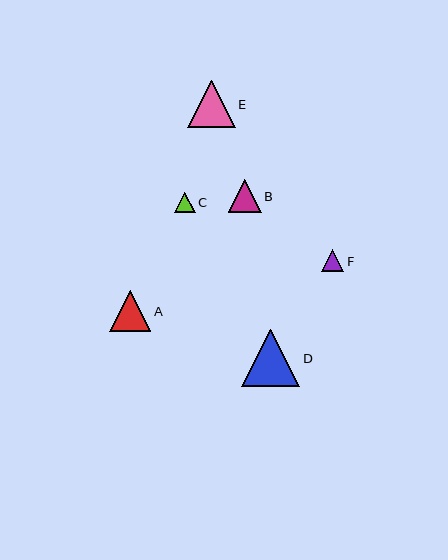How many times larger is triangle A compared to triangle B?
Triangle A is approximately 1.2 times the size of triangle B.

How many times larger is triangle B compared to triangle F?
Triangle B is approximately 1.5 times the size of triangle F.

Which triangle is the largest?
Triangle D is the largest with a size of approximately 58 pixels.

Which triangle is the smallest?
Triangle C is the smallest with a size of approximately 20 pixels.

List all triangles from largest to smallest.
From largest to smallest: D, E, A, B, F, C.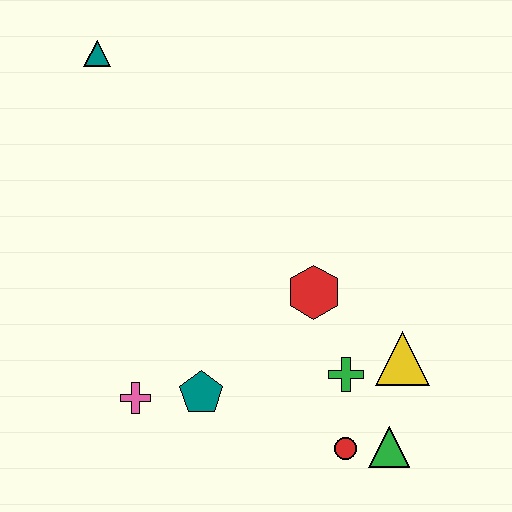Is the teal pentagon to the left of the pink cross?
No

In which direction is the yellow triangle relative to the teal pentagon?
The yellow triangle is to the right of the teal pentagon.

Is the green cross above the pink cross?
Yes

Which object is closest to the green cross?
The yellow triangle is closest to the green cross.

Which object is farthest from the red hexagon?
The teal triangle is farthest from the red hexagon.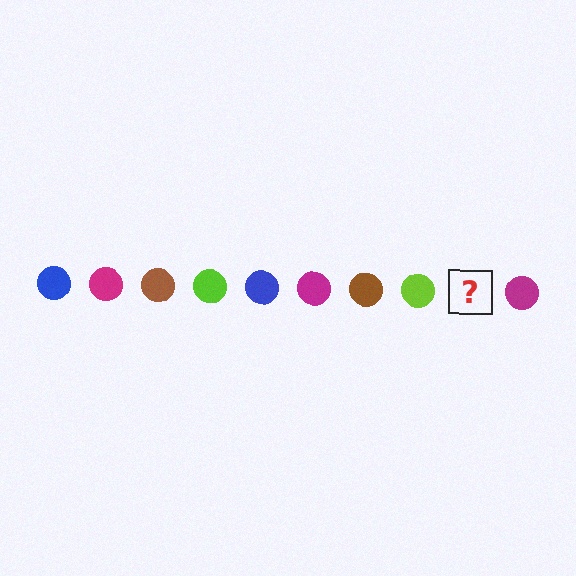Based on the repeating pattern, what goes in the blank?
The blank should be a blue circle.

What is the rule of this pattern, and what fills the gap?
The rule is that the pattern cycles through blue, magenta, brown, lime circles. The gap should be filled with a blue circle.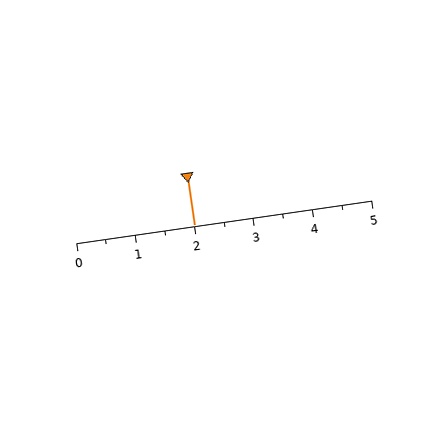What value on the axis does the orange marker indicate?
The marker indicates approximately 2.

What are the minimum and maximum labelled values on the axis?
The axis runs from 0 to 5.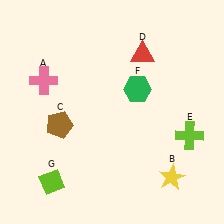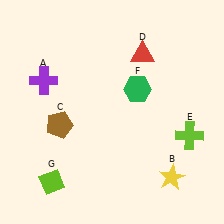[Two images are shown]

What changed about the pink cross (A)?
In Image 1, A is pink. In Image 2, it changed to purple.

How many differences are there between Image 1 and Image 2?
There is 1 difference between the two images.